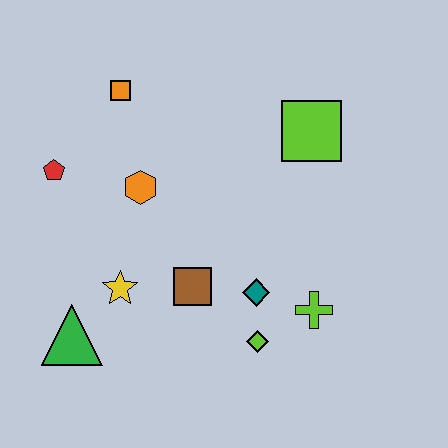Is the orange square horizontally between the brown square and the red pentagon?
Yes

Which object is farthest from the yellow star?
The lime square is farthest from the yellow star.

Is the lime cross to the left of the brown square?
No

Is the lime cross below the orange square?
Yes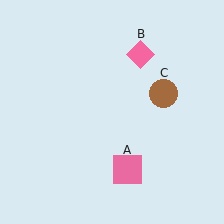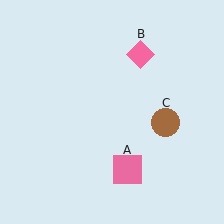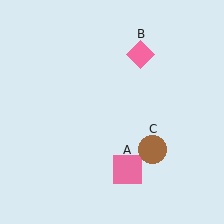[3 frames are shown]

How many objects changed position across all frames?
1 object changed position: brown circle (object C).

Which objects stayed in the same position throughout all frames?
Pink square (object A) and pink diamond (object B) remained stationary.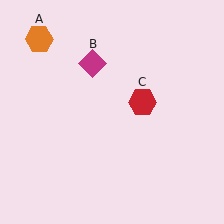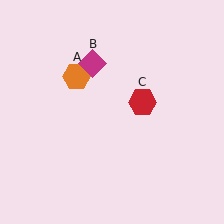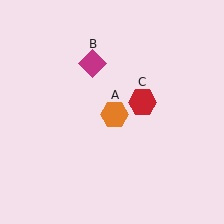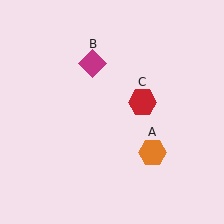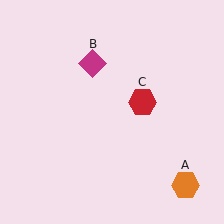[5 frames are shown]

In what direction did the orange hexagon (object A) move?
The orange hexagon (object A) moved down and to the right.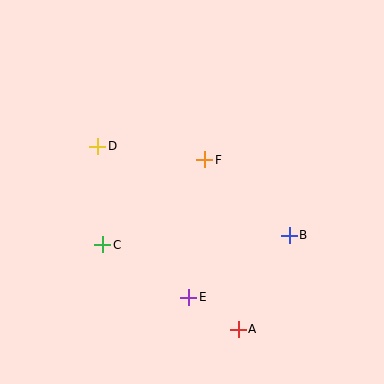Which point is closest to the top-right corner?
Point F is closest to the top-right corner.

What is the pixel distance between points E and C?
The distance between E and C is 101 pixels.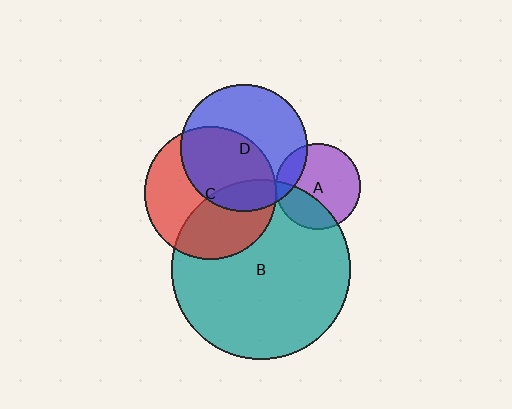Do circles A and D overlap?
Yes.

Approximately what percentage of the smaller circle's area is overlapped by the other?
Approximately 20%.